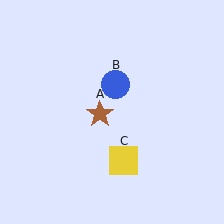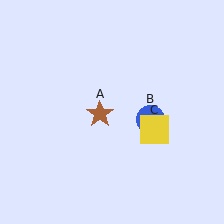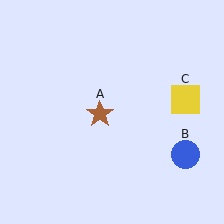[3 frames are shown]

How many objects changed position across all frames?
2 objects changed position: blue circle (object B), yellow square (object C).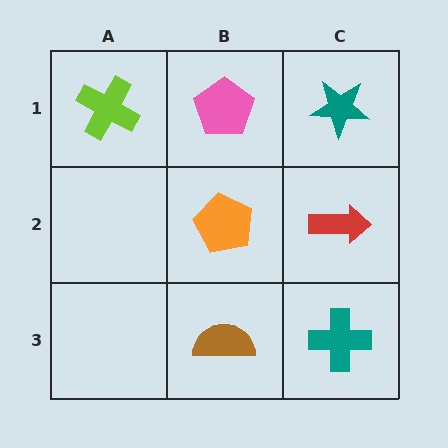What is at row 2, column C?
A red arrow.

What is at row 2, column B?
An orange pentagon.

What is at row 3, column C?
A teal cross.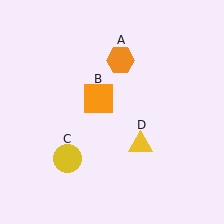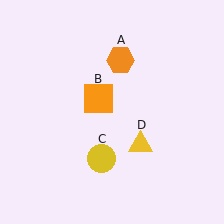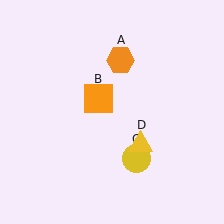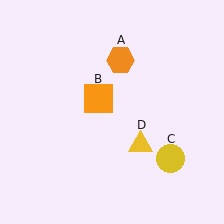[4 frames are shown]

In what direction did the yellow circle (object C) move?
The yellow circle (object C) moved right.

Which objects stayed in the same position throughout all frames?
Orange hexagon (object A) and orange square (object B) and yellow triangle (object D) remained stationary.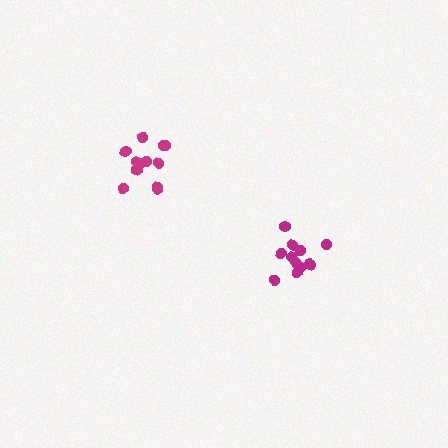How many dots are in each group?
Group 1: 11 dots, Group 2: 12 dots (23 total).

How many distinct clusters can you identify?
There are 2 distinct clusters.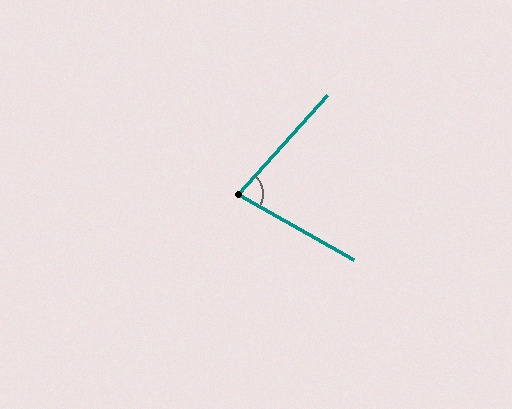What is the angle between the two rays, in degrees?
Approximately 77 degrees.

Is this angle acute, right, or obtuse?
It is acute.